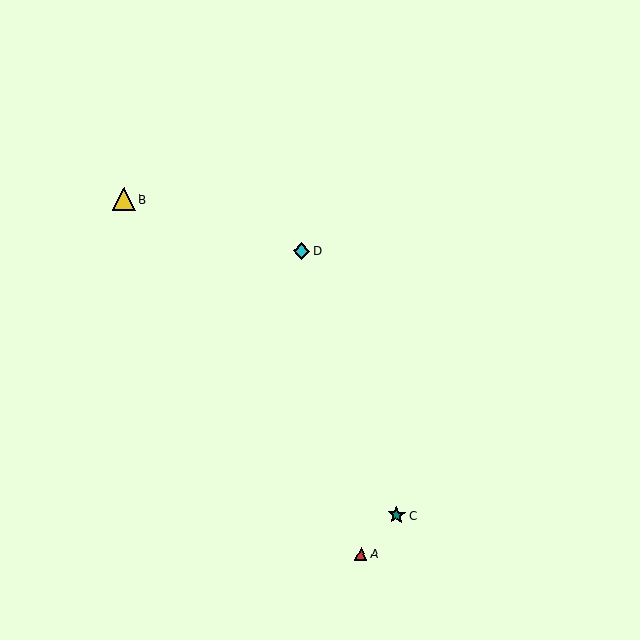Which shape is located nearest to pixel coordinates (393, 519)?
The teal star (labeled C) at (397, 515) is nearest to that location.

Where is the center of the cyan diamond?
The center of the cyan diamond is at (302, 251).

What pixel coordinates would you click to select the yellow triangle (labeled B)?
Click at (124, 199) to select the yellow triangle B.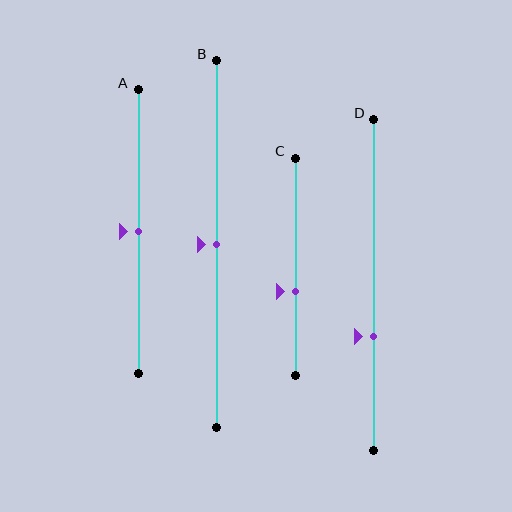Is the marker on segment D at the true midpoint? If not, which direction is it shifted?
No, the marker on segment D is shifted downward by about 16% of the segment length.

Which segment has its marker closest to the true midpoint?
Segment A has its marker closest to the true midpoint.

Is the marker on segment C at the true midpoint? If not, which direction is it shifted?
No, the marker on segment C is shifted downward by about 11% of the segment length.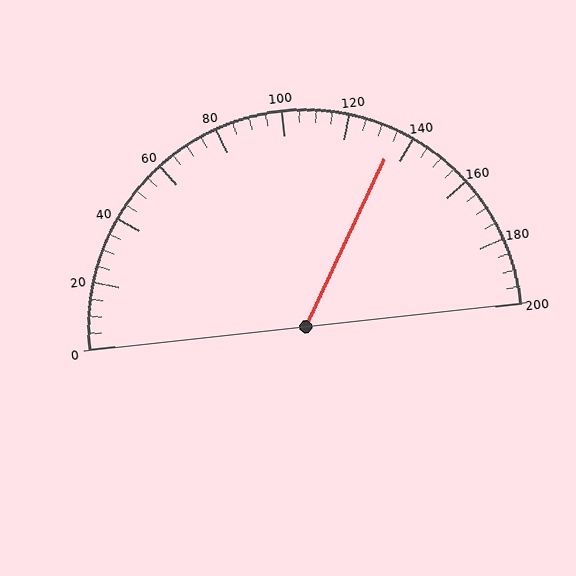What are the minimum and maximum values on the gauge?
The gauge ranges from 0 to 200.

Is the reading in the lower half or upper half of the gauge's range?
The reading is in the upper half of the range (0 to 200).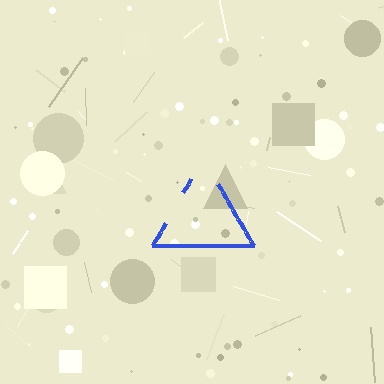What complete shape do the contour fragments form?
The contour fragments form a triangle.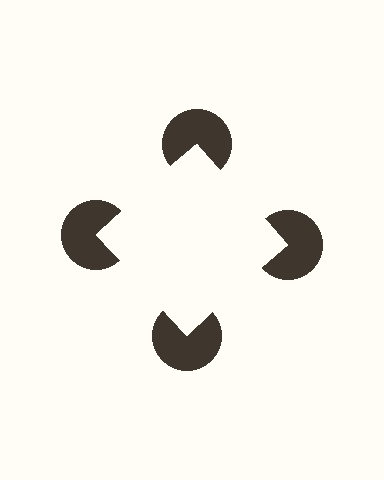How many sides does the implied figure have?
4 sides.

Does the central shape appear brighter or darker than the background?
It typically appears slightly brighter than the background, even though no actual brightness change is drawn.